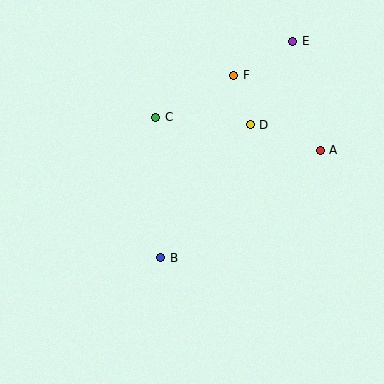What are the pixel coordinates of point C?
Point C is at (156, 117).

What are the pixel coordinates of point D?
Point D is at (250, 125).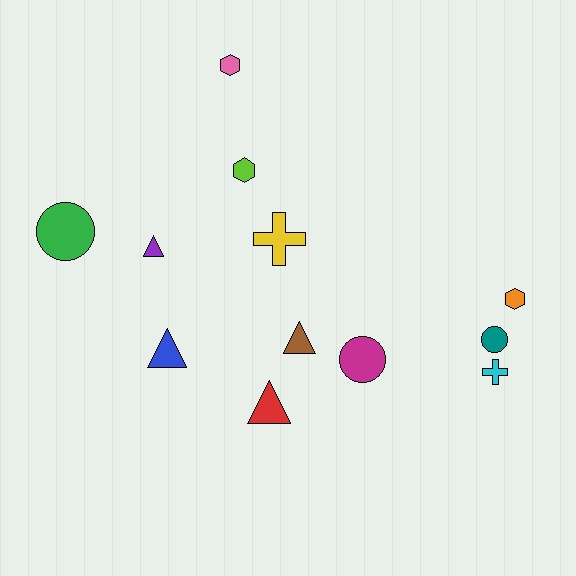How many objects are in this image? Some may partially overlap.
There are 12 objects.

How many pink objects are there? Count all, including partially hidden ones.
There is 1 pink object.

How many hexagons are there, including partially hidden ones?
There are 3 hexagons.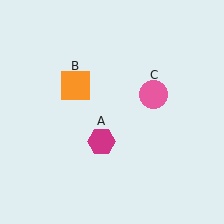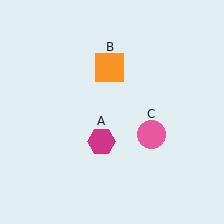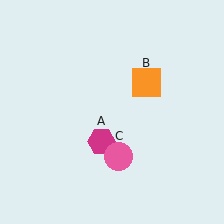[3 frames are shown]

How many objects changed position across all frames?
2 objects changed position: orange square (object B), pink circle (object C).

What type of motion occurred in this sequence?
The orange square (object B), pink circle (object C) rotated clockwise around the center of the scene.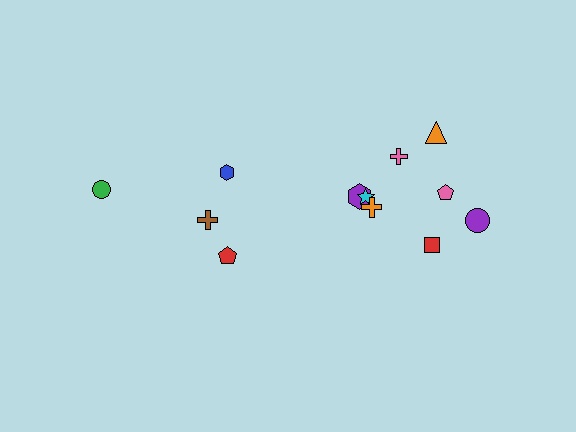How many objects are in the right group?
There are 8 objects.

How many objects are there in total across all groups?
There are 12 objects.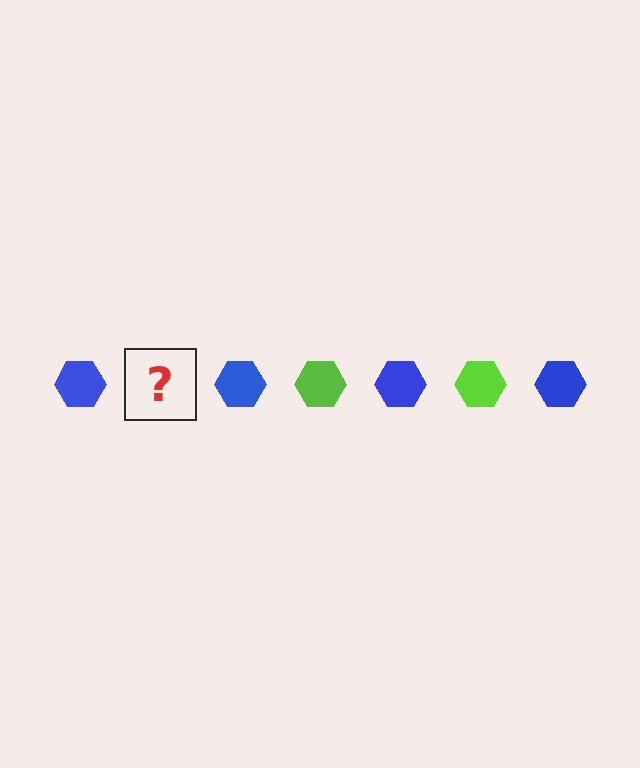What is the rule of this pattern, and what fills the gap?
The rule is that the pattern cycles through blue, lime hexagons. The gap should be filled with a lime hexagon.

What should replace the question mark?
The question mark should be replaced with a lime hexagon.